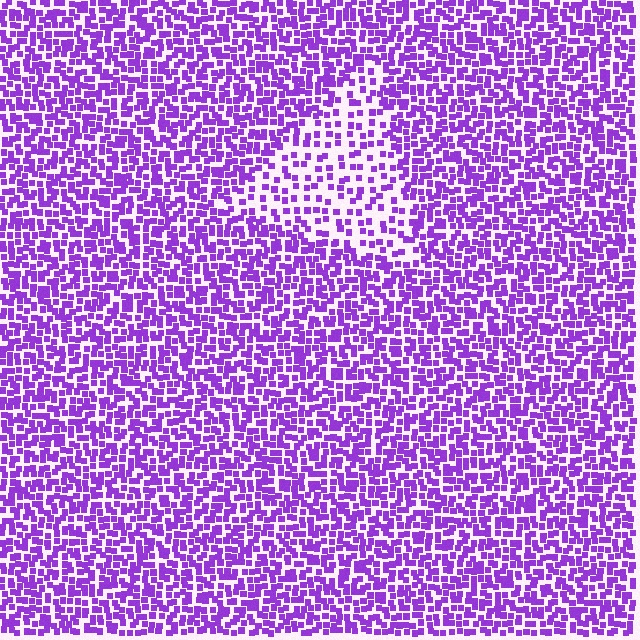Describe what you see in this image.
The image contains small purple elements arranged at two different densities. A triangle-shaped region is visible where the elements are less densely packed than the surrounding area.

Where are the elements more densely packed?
The elements are more densely packed outside the triangle boundary.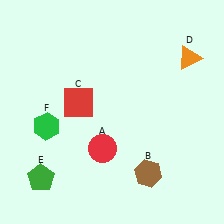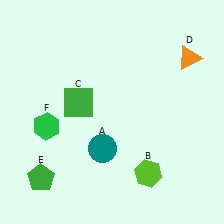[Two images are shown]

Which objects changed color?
A changed from red to teal. B changed from brown to lime. C changed from red to green.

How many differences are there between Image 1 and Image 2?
There are 3 differences between the two images.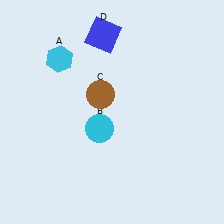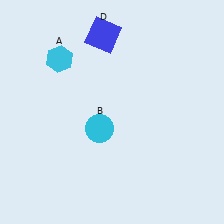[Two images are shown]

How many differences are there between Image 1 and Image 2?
There is 1 difference between the two images.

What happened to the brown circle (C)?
The brown circle (C) was removed in Image 2. It was in the top-left area of Image 1.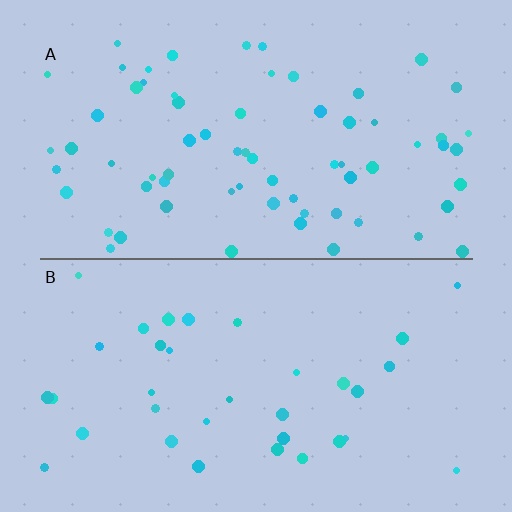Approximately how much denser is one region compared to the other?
Approximately 2.0× — region A over region B.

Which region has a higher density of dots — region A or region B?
A (the top).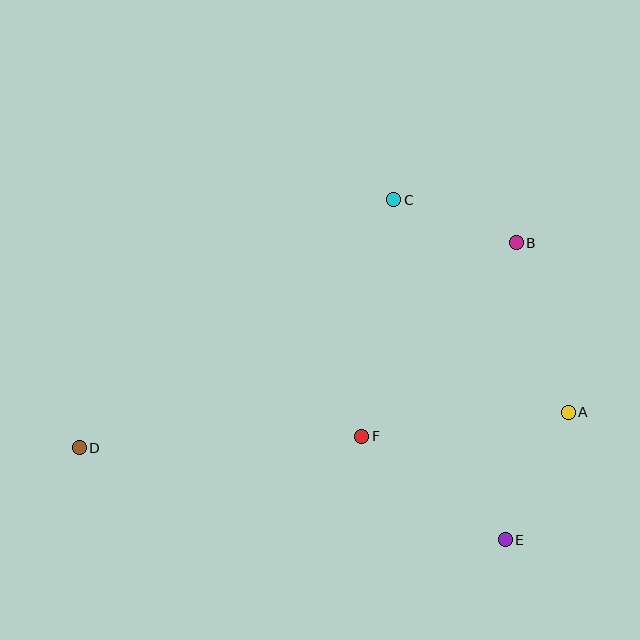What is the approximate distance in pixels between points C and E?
The distance between C and E is approximately 358 pixels.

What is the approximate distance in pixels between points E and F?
The distance between E and F is approximately 177 pixels.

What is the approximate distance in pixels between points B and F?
The distance between B and F is approximately 248 pixels.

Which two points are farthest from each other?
Points A and D are farthest from each other.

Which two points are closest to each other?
Points B and C are closest to each other.